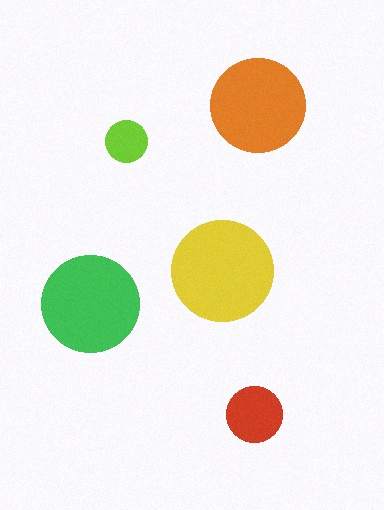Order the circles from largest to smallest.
the yellow one, the green one, the orange one, the red one, the lime one.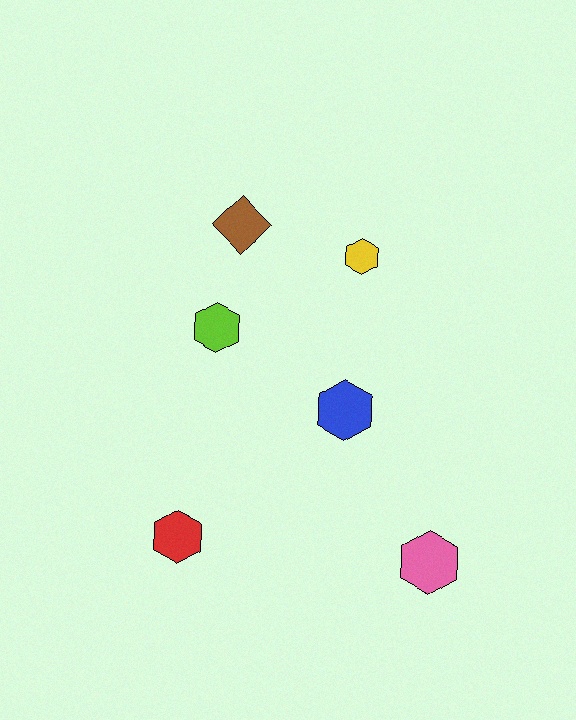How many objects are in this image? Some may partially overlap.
There are 6 objects.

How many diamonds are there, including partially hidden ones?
There is 1 diamond.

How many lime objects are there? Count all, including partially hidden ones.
There is 1 lime object.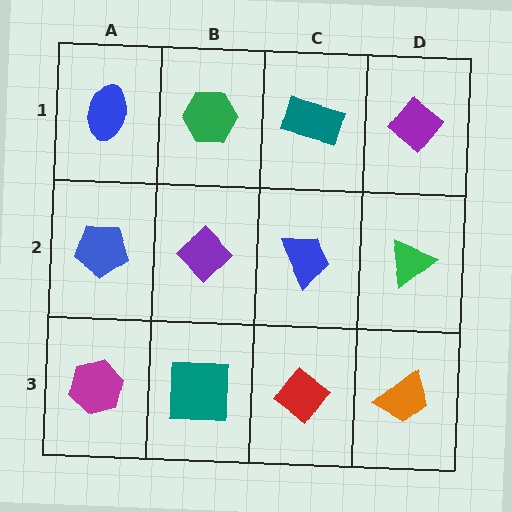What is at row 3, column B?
A teal square.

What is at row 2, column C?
A blue trapezoid.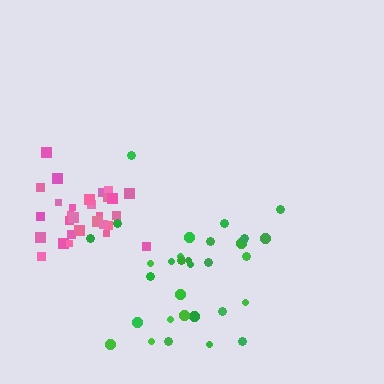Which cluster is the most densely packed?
Pink.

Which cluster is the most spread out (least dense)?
Green.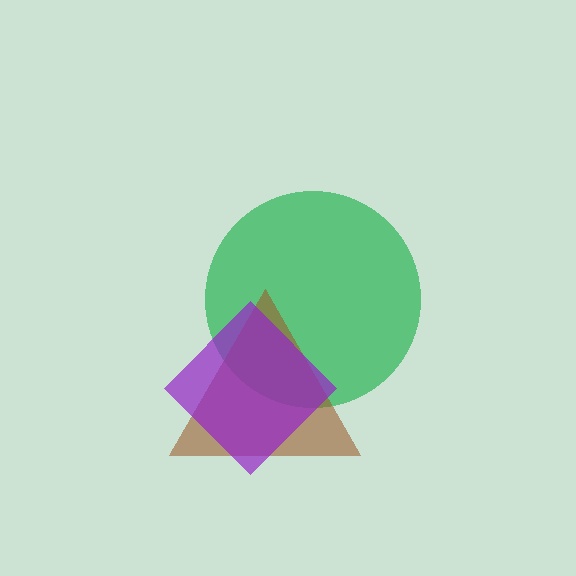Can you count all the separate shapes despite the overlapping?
Yes, there are 3 separate shapes.